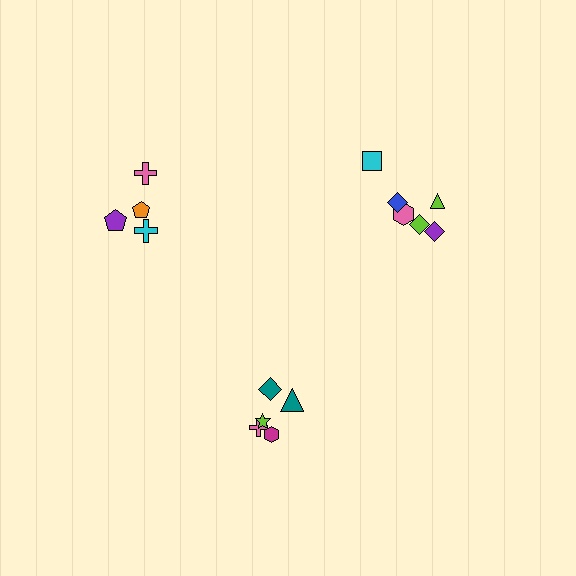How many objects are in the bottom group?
There are 5 objects.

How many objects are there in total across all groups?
There are 15 objects.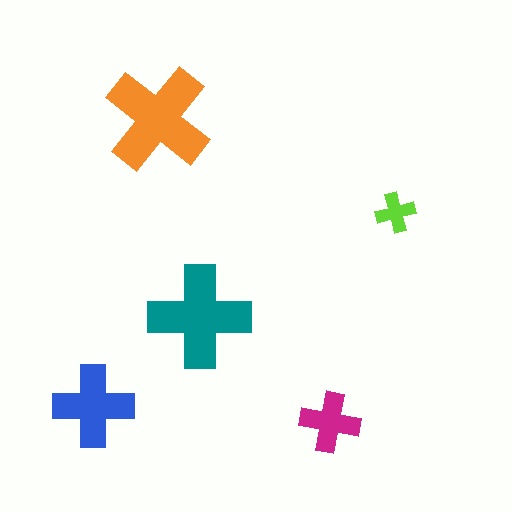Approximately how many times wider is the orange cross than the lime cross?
About 2.5 times wider.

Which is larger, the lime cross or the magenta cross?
The magenta one.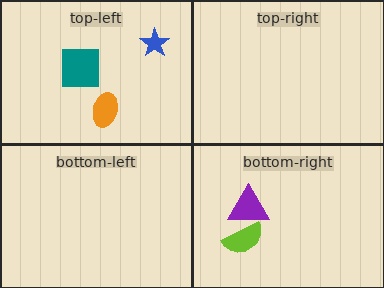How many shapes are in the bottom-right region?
2.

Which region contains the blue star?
The top-left region.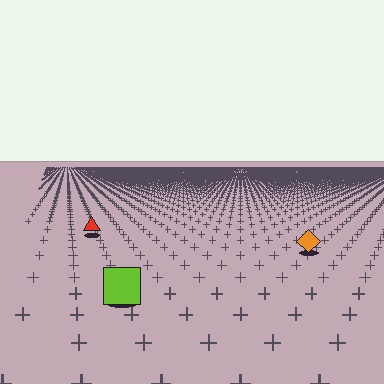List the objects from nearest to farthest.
From nearest to farthest: the lime square, the orange diamond, the red triangle.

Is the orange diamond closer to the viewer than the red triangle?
Yes. The orange diamond is closer — you can tell from the texture gradient: the ground texture is coarser near it.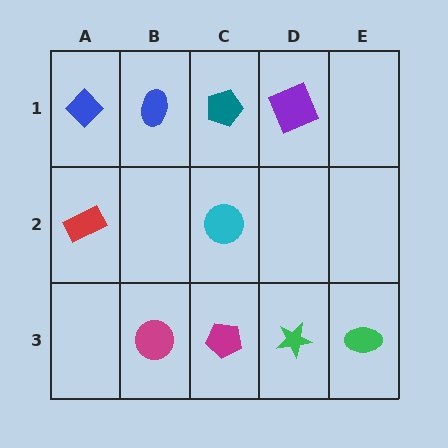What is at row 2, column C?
A cyan circle.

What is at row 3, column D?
A green star.